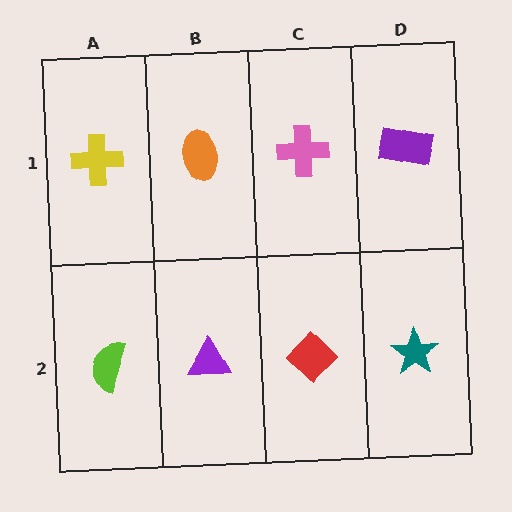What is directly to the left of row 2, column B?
A lime semicircle.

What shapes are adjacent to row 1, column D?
A teal star (row 2, column D), a pink cross (row 1, column C).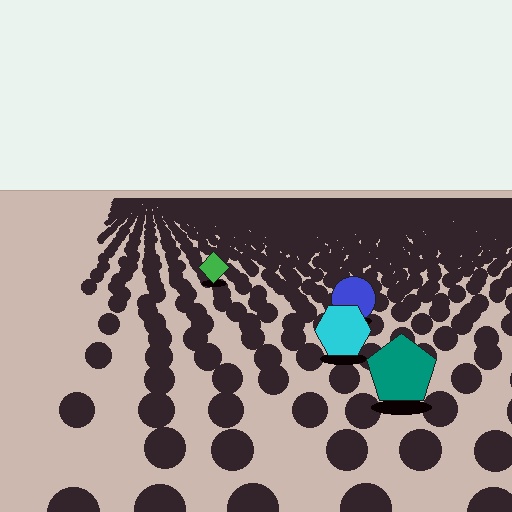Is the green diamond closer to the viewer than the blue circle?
No. The blue circle is closer — you can tell from the texture gradient: the ground texture is coarser near it.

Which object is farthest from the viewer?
The green diamond is farthest from the viewer. It appears smaller and the ground texture around it is denser.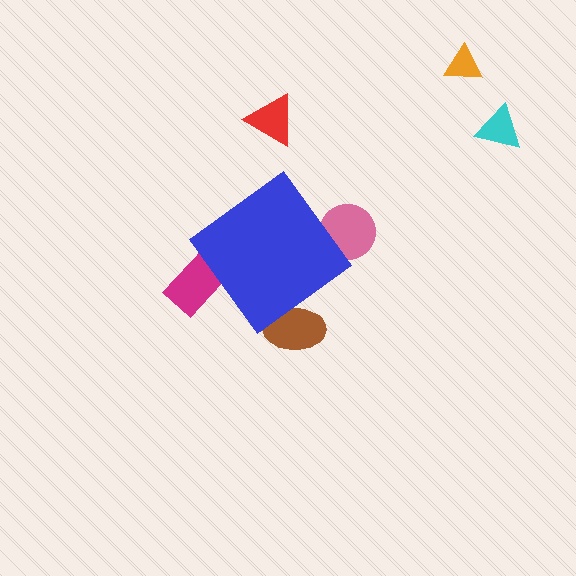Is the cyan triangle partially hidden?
No, the cyan triangle is fully visible.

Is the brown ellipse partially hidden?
Yes, the brown ellipse is partially hidden behind the blue diamond.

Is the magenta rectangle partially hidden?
Yes, the magenta rectangle is partially hidden behind the blue diamond.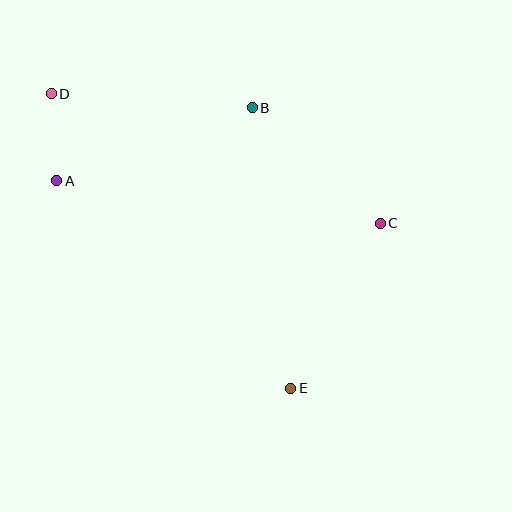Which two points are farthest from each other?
Points D and E are farthest from each other.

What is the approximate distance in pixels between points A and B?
The distance between A and B is approximately 209 pixels.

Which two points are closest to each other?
Points A and D are closest to each other.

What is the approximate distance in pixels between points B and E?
The distance between B and E is approximately 283 pixels.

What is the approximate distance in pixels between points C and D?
The distance between C and D is approximately 354 pixels.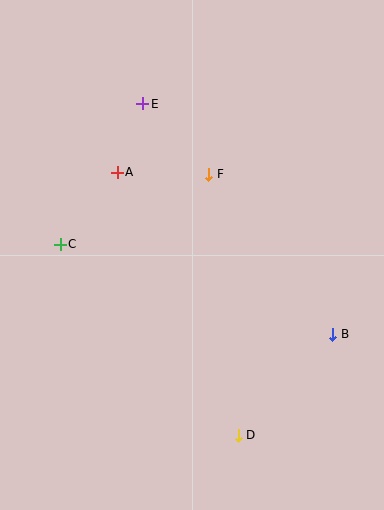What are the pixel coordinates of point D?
Point D is at (238, 435).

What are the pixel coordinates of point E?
Point E is at (143, 104).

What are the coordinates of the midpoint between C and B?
The midpoint between C and B is at (197, 289).